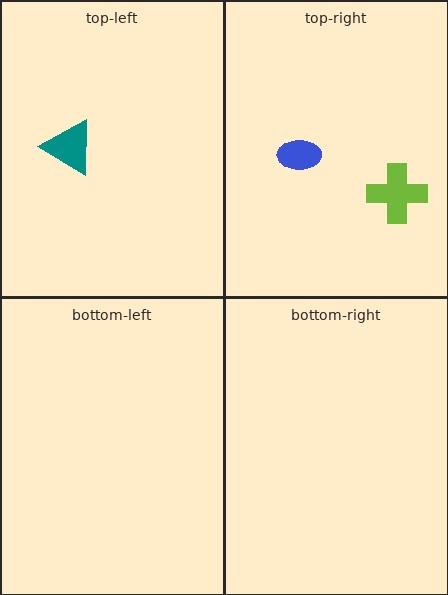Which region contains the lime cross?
The top-right region.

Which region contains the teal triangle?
The top-left region.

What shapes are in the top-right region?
The blue ellipse, the lime cross.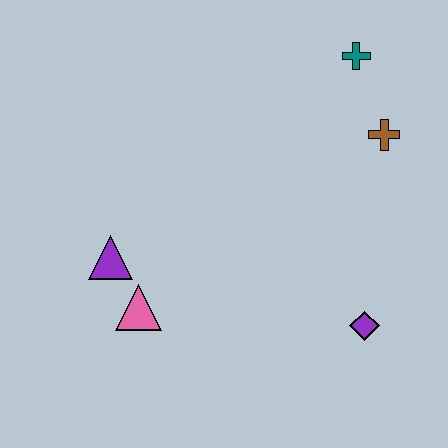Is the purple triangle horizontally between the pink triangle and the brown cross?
No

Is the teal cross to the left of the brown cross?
Yes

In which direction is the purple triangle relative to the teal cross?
The purple triangle is to the left of the teal cross.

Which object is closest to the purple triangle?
The pink triangle is closest to the purple triangle.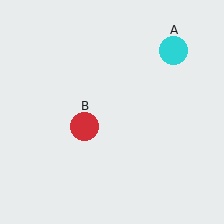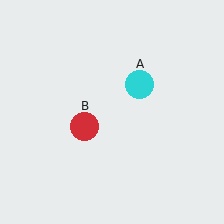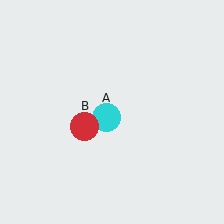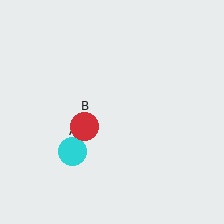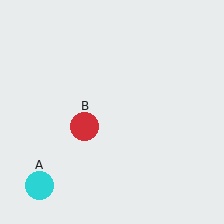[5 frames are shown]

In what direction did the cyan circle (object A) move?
The cyan circle (object A) moved down and to the left.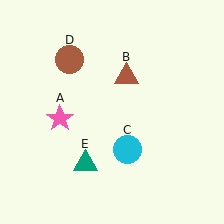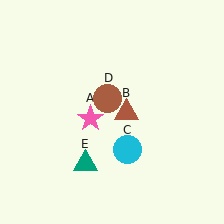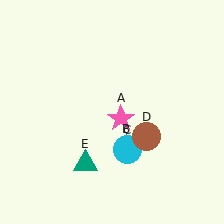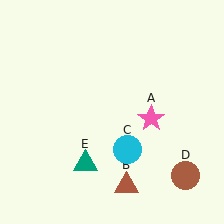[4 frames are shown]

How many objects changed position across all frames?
3 objects changed position: pink star (object A), brown triangle (object B), brown circle (object D).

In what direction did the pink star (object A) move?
The pink star (object A) moved right.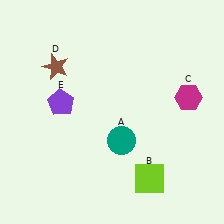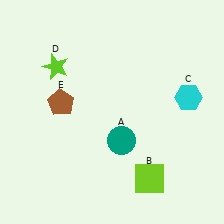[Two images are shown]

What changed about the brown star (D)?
In Image 1, D is brown. In Image 2, it changed to lime.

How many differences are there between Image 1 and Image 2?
There are 3 differences between the two images.